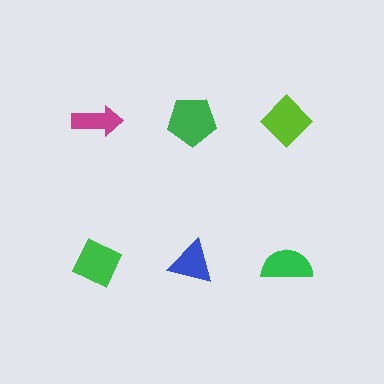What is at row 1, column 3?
A lime diamond.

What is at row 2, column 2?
A blue triangle.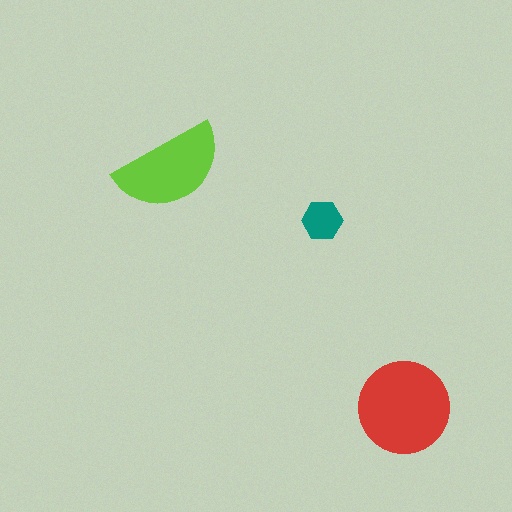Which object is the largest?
The red circle.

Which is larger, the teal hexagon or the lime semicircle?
The lime semicircle.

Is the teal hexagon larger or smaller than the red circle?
Smaller.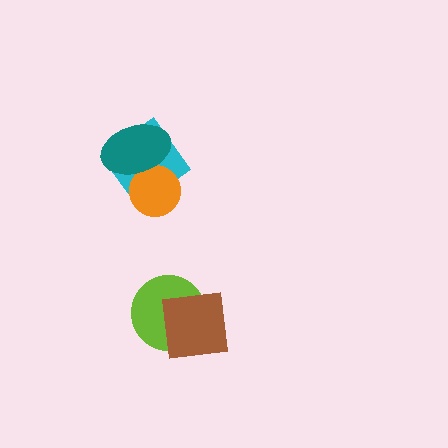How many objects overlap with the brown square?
1 object overlaps with the brown square.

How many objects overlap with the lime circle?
1 object overlaps with the lime circle.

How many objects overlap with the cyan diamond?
2 objects overlap with the cyan diamond.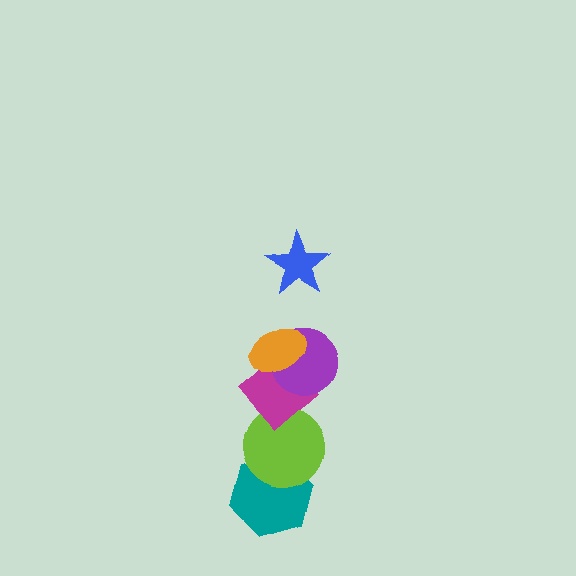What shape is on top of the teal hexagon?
The lime circle is on top of the teal hexagon.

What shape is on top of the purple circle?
The orange ellipse is on top of the purple circle.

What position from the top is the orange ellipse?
The orange ellipse is 2nd from the top.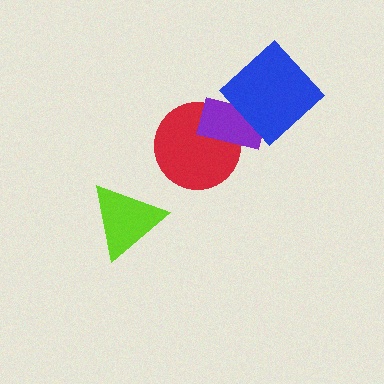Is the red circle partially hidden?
Yes, it is partially covered by another shape.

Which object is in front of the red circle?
The purple rectangle is in front of the red circle.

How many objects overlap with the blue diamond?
1 object overlaps with the blue diamond.